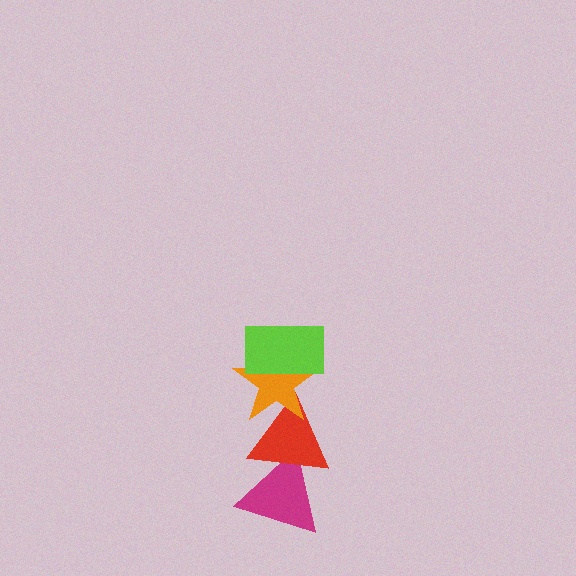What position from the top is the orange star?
The orange star is 2nd from the top.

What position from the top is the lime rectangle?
The lime rectangle is 1st from the top.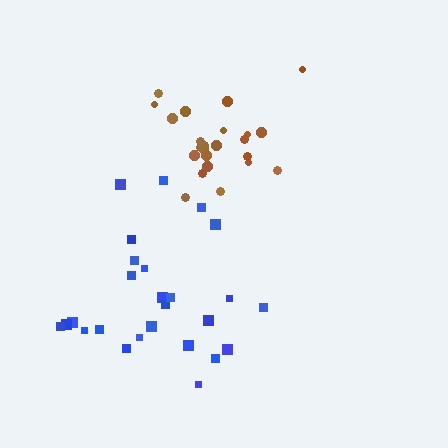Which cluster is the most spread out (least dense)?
Blue.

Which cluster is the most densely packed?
Brown.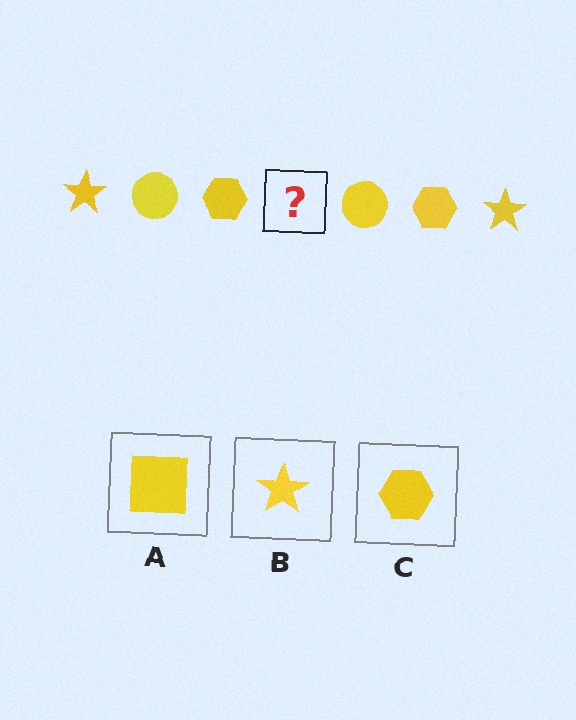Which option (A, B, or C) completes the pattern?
B.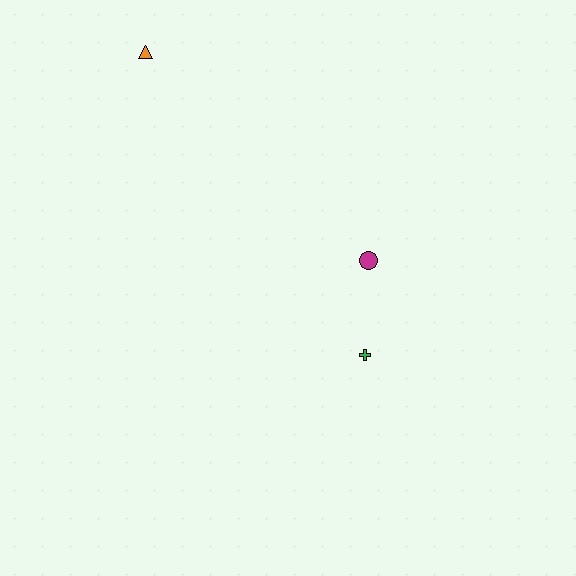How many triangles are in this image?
There is 1 triangle.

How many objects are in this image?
There are 3 objects.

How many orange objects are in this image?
There is 1 orange object.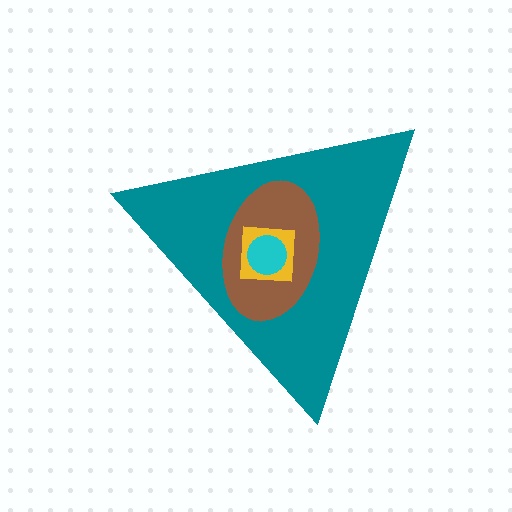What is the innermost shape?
The cyan circle.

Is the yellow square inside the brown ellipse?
Yes.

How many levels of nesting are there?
4.